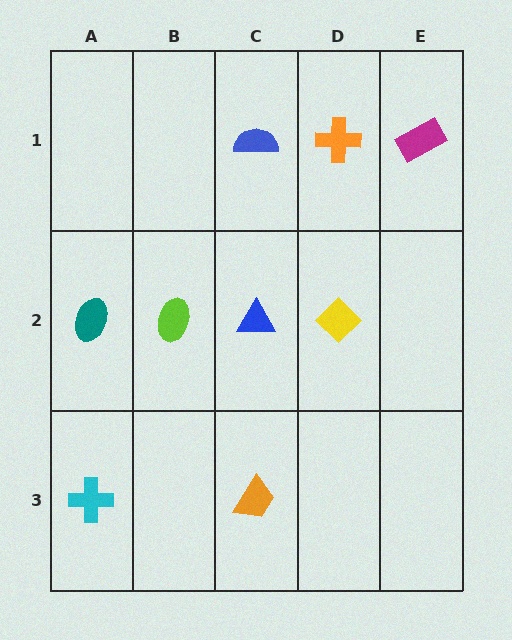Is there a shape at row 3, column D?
No, that cell is empty.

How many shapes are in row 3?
2 shapes.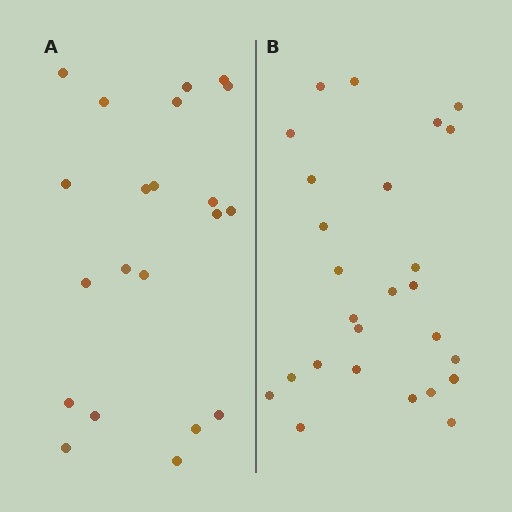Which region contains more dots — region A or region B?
Region B (the right region) has more dots.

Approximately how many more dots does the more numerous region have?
Region B has about 5 more dots than region A.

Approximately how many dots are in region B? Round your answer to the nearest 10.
About 30 dots. (The exact count is 26, which rounds to 30.)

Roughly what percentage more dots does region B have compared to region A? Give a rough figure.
About 25% more.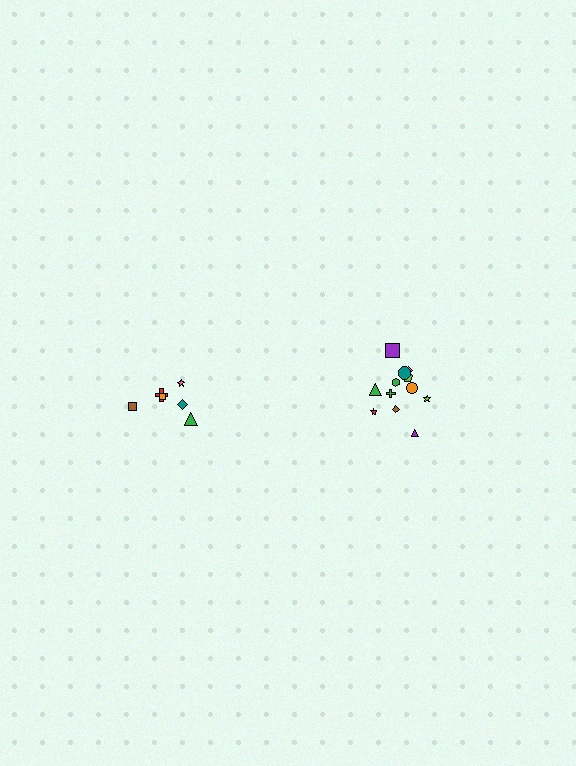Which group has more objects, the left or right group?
The right group.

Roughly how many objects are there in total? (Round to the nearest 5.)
Roughly 20 objects in total.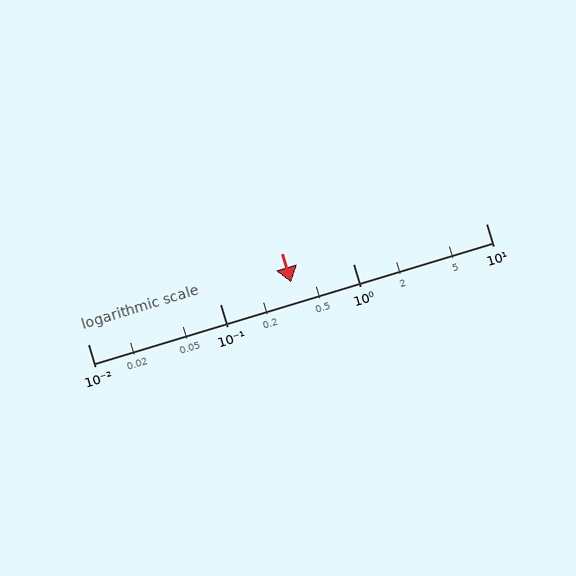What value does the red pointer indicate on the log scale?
The pointer indicates approximately 0.34.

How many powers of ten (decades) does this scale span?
The scale spans 3 decades, from 0.01 to 10.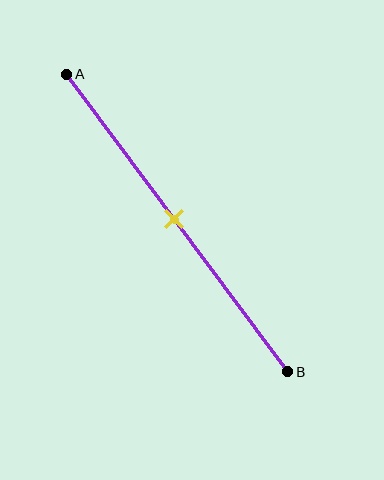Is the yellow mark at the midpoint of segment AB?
Yes, the mark is approximately at the midpoint.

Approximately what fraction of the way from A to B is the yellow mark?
The yellow mark is approximately 50% of the way from A to B.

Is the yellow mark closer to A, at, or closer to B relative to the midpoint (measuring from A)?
The yellow mark is approximately at the midpoint of segment AB.